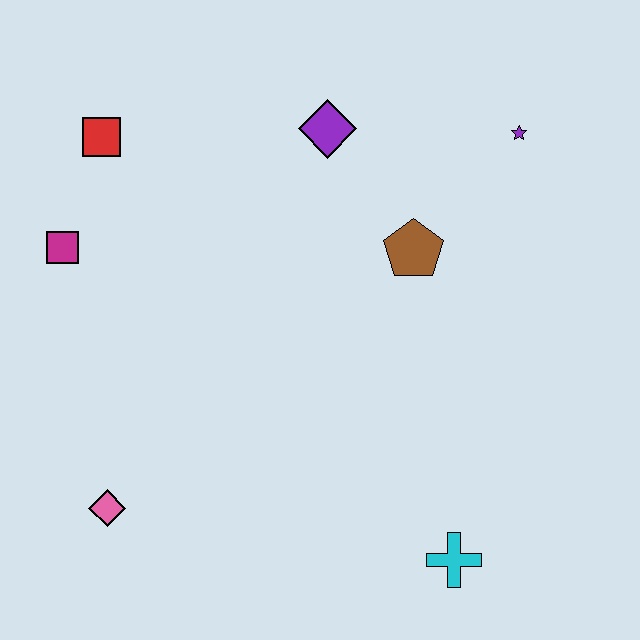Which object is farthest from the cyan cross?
The red square is farthest from the cyan cross.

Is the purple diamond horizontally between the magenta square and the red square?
No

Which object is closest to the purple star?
The brown pentagon is closest to the purple star.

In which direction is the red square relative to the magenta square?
The red square is above the magenta square.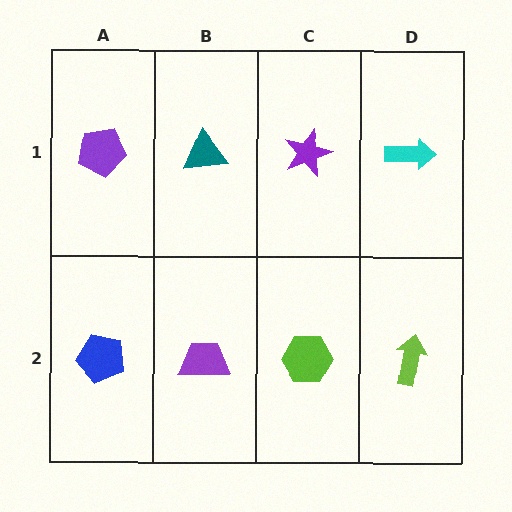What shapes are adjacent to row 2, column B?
A teal triangle (row 1, column B), a blue pentagon (row 2, column A), a lime hexagon (row 2, column C).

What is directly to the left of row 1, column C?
A teal triangle.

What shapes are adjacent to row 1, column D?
A lime arrow (row 2, column D), a purple star (row 1, column C).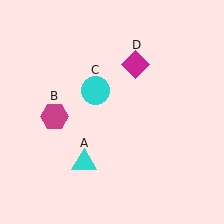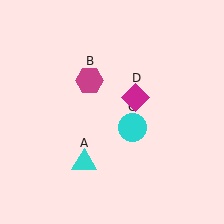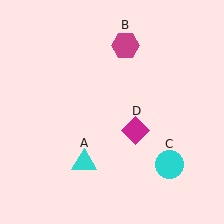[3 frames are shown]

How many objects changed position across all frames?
3 objects changed position: magenta hexagon (object B), cyan circle (object C), magenta diamond (object D).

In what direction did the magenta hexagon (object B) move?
The magenta hexagon (object B) moved up and to the right.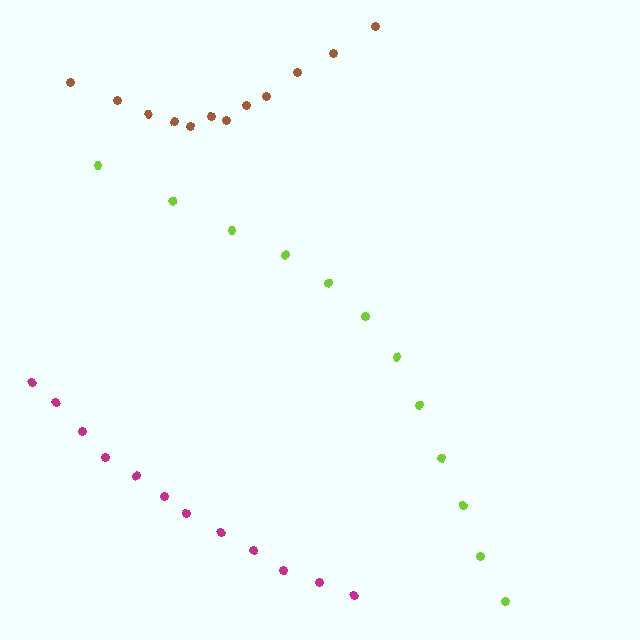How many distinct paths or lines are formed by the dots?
There are 3 distinct paths.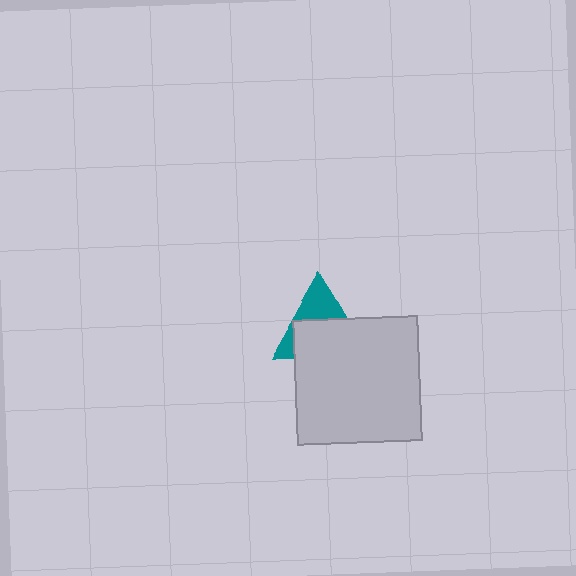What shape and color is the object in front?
The object in front is a light gray square.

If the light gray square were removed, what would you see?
You would see the complete teal triangle.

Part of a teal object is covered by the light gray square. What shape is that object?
It is a triangle.